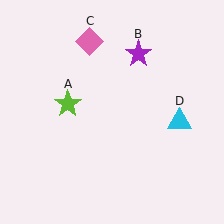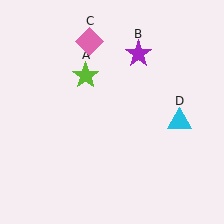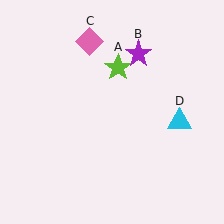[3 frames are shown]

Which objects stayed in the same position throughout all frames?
Purple star (object B) and pink diamond (object C) and cyan triangle (object D) remained stationary.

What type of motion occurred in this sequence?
The lime star (object A) rotated clockwise around the center of the scene.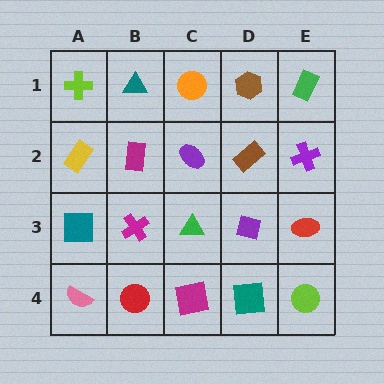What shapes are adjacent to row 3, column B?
A magenta rectangle (row 2, column B), a red circle (row 4, column B), a teal square (row 3, column A), a green triangle (row 3, column C).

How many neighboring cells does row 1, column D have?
3.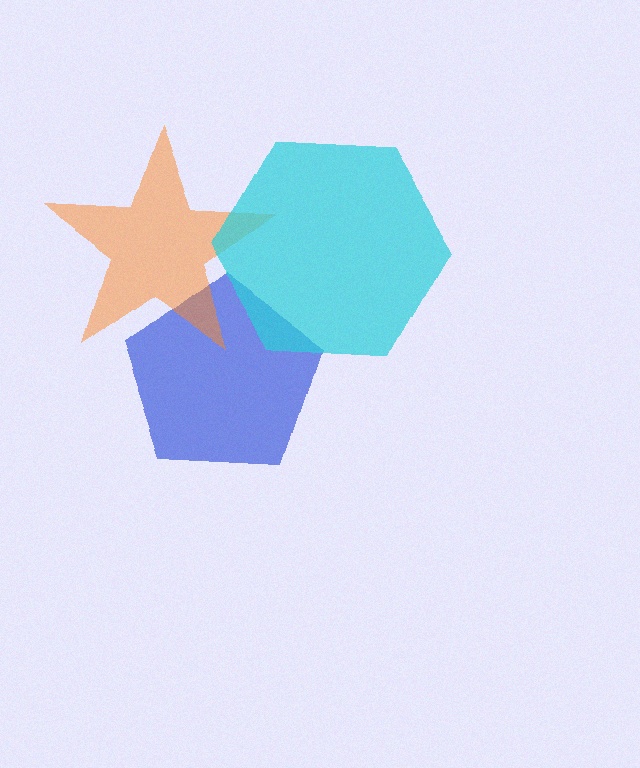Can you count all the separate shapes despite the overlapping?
Yes, there are 3 separate shapes.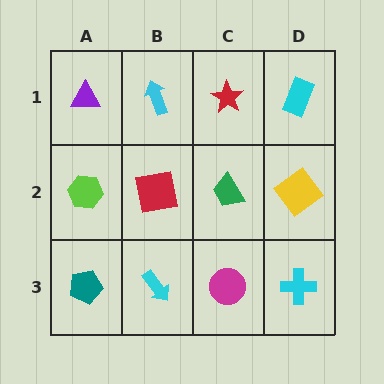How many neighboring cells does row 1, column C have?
3.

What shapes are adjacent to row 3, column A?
A lime hexagon (row 2, column A), a cyan arrow (row 3, column B).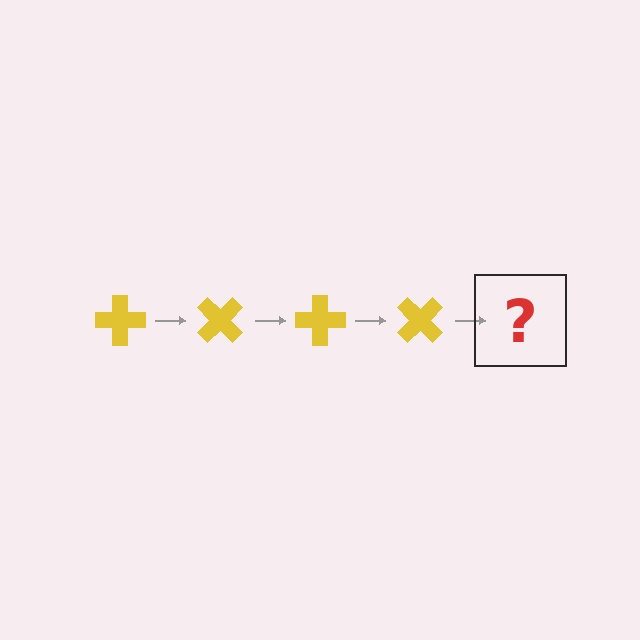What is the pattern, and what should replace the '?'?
The pattern is that the cross rotates 45 degrees each step. The '?' should be a yellow cross rotated 180 degrees.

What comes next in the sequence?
The next element should be a yellow cross rotated 180 degrees.